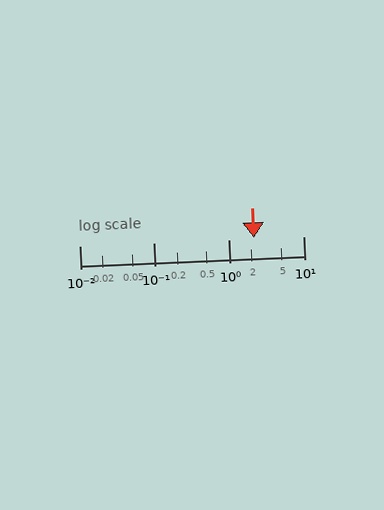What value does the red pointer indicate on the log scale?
The pointer indicates approximately 2.2.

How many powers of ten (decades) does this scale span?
The scale spans 3 decades, from 0.01 to 10.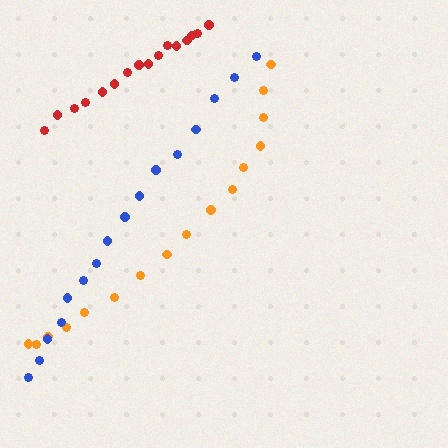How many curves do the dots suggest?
There are 3 distinct paths.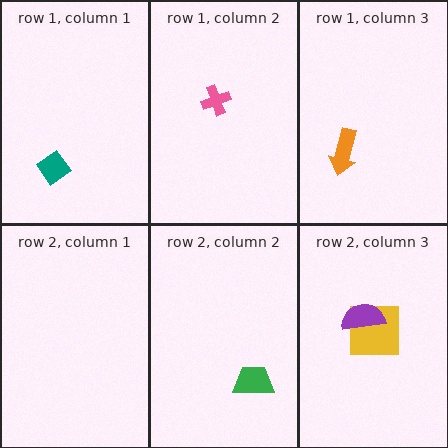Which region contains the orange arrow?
The row 1, column 3 region.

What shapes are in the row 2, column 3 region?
The yellow square, the purple semicircle.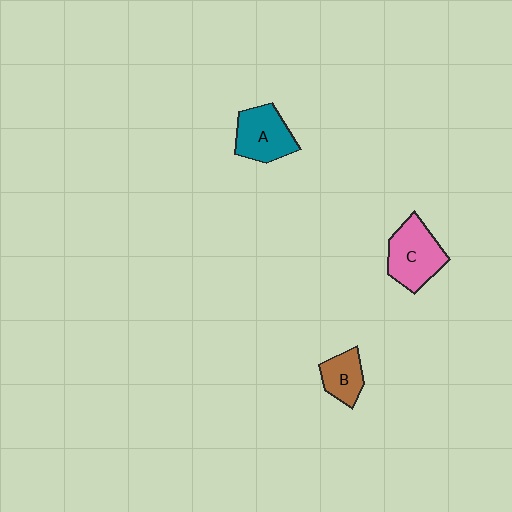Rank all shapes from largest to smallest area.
From largest to smallest: C (pink), A (teal), B (brown).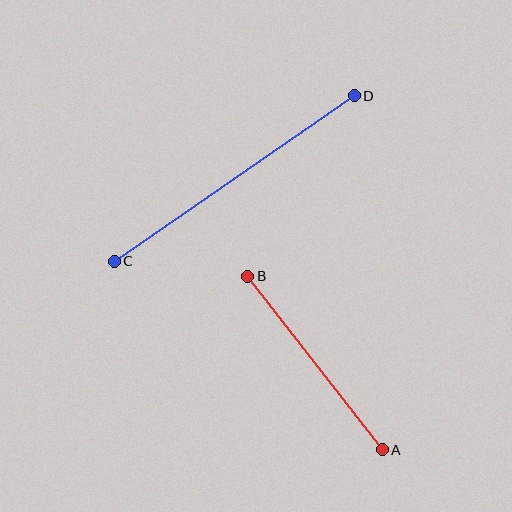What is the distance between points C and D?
The distance is approximately 291 pixels.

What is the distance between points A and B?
The distance is approximately 219 pixels.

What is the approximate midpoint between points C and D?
The midpoint is at approximately (234, 178) pixels.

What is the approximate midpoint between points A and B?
The midpoint is at approximately (315, 363) pixels.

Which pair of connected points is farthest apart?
Points C and D are farthest apart.